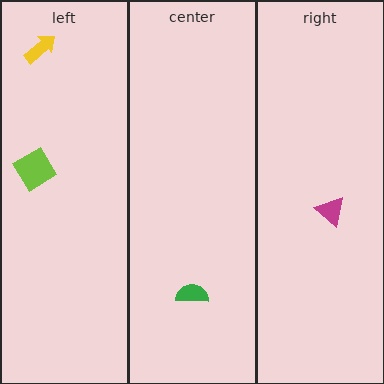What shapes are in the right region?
The magenta triangle.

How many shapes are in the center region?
1.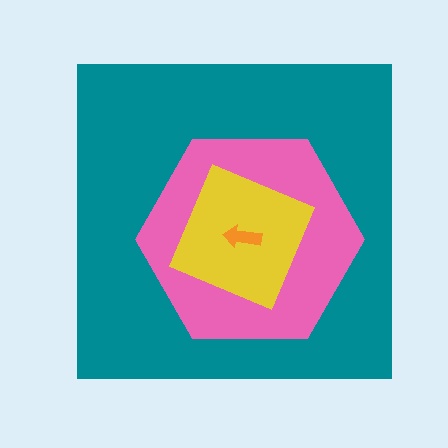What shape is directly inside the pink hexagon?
The yellow diamond.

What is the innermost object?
The orange arrow.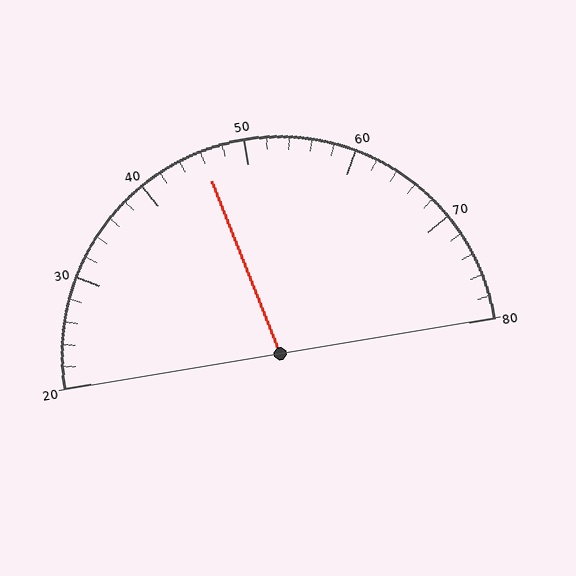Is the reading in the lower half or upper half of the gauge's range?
The reading is in the lower half of the range (20 to 80).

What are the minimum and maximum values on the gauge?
The gauge ranges from 20 to 80.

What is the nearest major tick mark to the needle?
The nearest major tick mark is 50.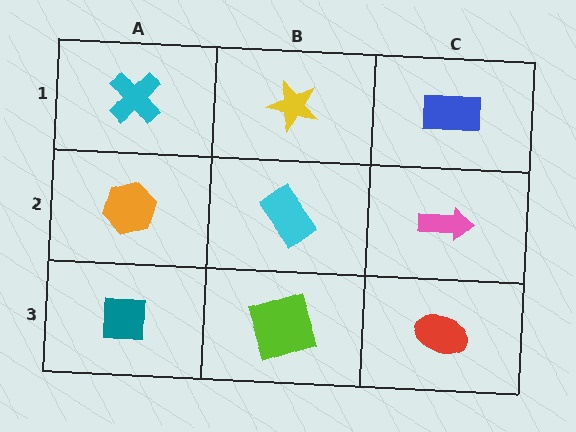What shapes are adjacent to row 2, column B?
A yellow star (row 1, column B), a lime square (row 3, column B), an orange hexagon (row 2, column A), a pink arrow (row 2, column C).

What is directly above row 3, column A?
An orange hexagon.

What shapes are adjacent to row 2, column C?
A blue rectangle (row 1, column C), a red ellipse (row 3, column C), a cyan rectangle (row 2, column B).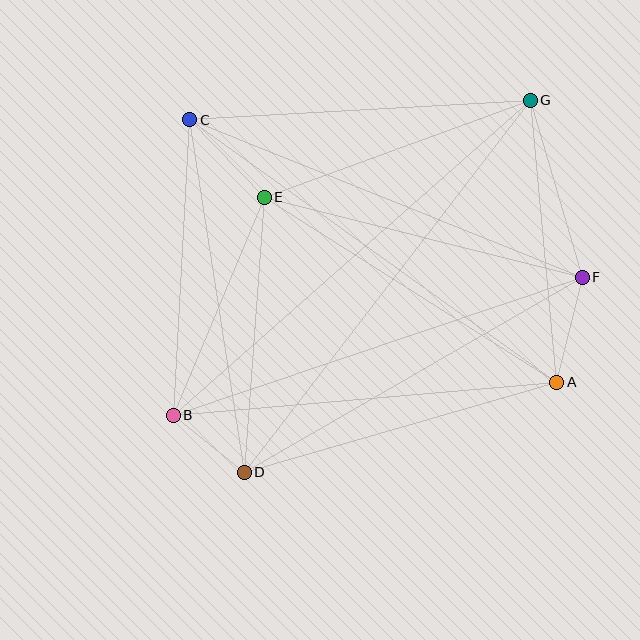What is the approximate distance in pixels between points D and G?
The distance between D and G is approximately 469 pixels.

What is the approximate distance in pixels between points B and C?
The distance between B and C is approximately 296 pixels.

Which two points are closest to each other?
Points B and D are closest to each other.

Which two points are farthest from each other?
Points B and G are farthest from each other.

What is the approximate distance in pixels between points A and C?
The distance between A and C is approximately 451 pixels.